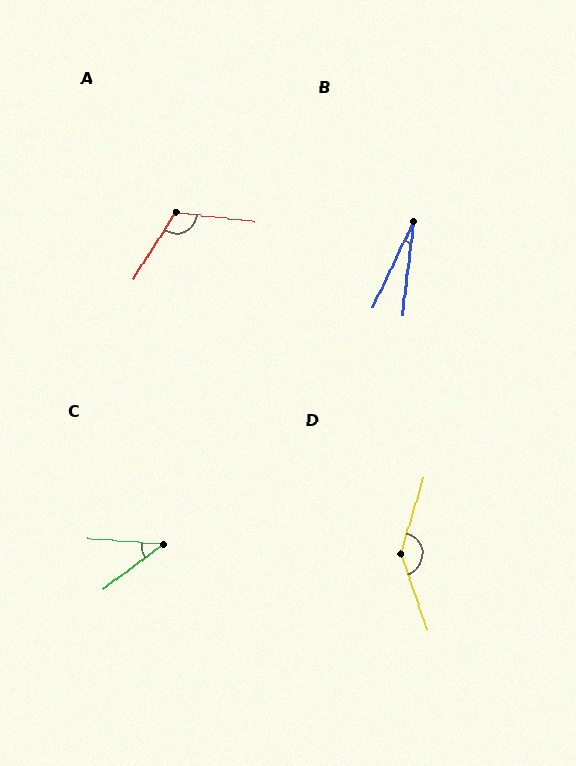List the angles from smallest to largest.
B (18°), C (41°), A (116°), D (144°).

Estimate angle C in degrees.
Approximately 41 degrees.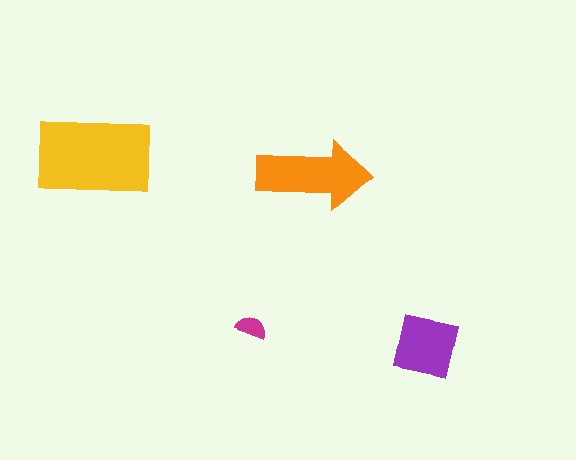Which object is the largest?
The yellow rectangle.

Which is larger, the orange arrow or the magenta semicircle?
The orange arrow.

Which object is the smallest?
The magenta semicircle.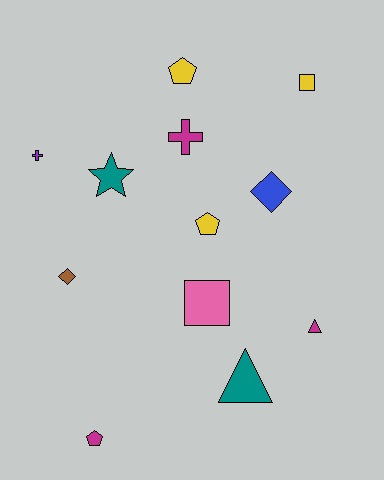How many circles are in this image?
There are no circles.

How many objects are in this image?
There are 12 objects.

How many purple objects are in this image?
There is 1 purple object.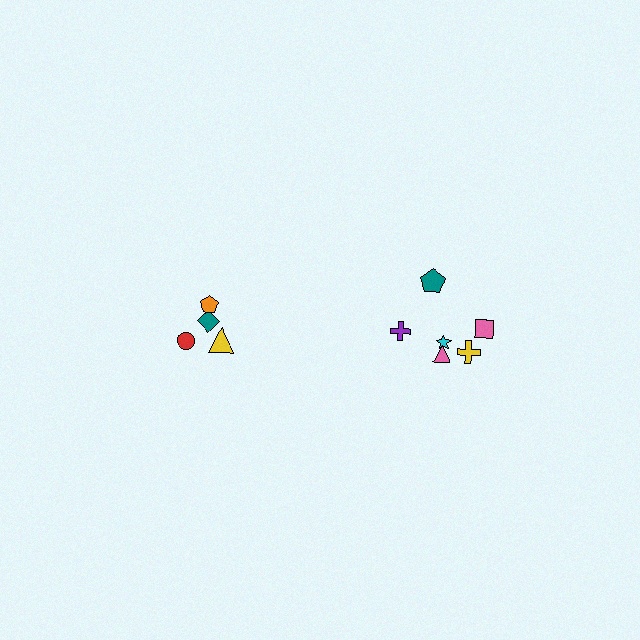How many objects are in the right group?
There are 6 objects.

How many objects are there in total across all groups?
There are 10 objects.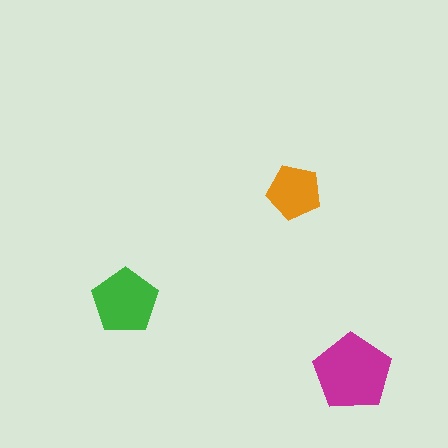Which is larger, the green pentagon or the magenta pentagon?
The magenta one.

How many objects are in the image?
There are 3 objects in the image.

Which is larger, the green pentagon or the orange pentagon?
The green one.